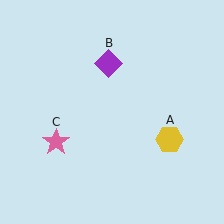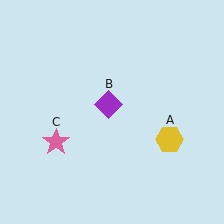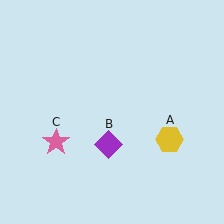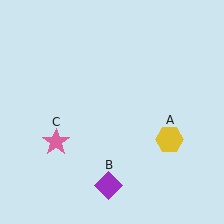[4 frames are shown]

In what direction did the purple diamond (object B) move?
The purple diamond (object B) moved down.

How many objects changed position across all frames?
1 object changed position: purple diamond (object B).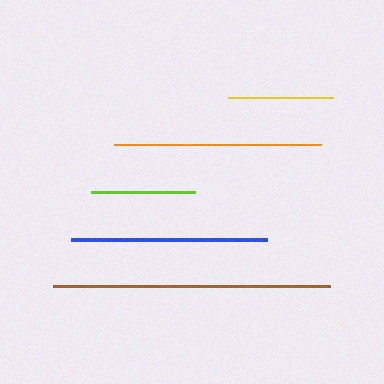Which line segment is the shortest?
The lime line is the shortest at approximately 104 pixels.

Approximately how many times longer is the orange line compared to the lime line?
The orange line is approximately 2.0 times the length of the lime line.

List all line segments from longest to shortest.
From longest to shortest: brown, orange, blue, yellow, lime.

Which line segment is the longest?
The brown line is the longest at approximately 277 pixels.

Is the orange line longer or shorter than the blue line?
The orange line is longer than the blue line.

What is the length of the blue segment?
The blue segment is approximately 196 pixels long.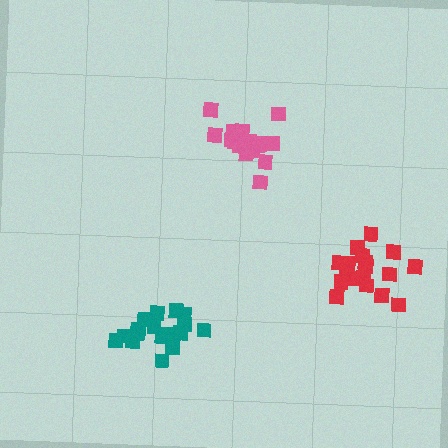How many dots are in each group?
Group 1: 19 dots, Group 2: 18 dots, Group 3: 17 dots (54 total).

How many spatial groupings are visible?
There are 3 spatial groupings.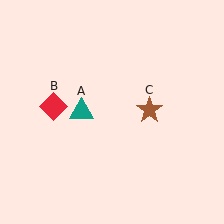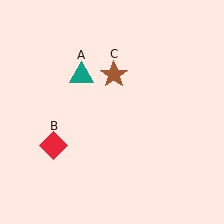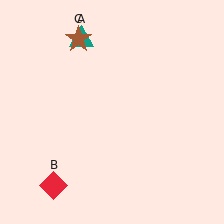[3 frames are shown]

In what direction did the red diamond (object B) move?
The red diamond (object B) moved down.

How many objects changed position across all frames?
3 objects changed position: teal triangle (object A), red diamond (object B), brown star (object C).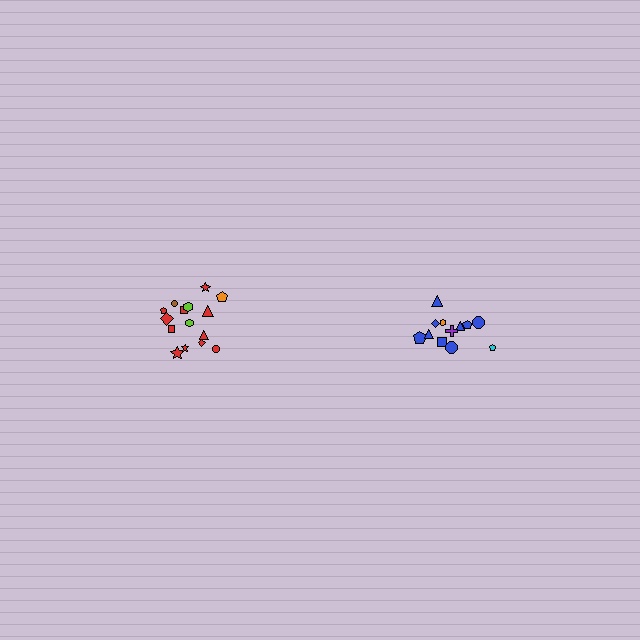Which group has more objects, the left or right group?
The left group.